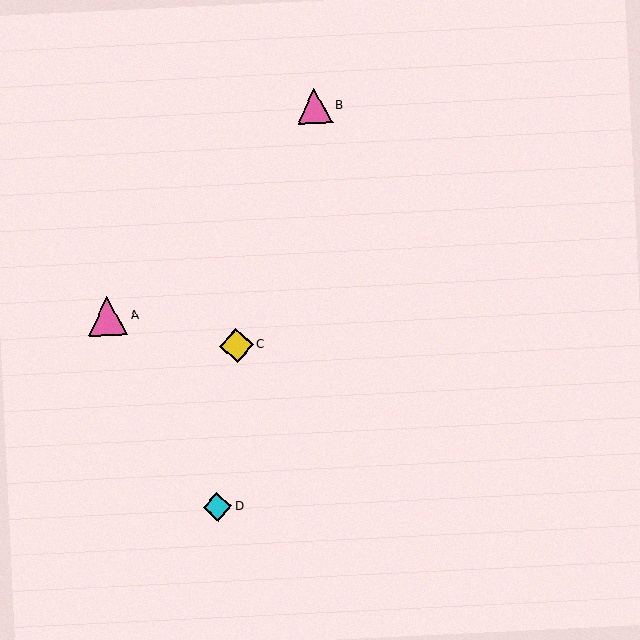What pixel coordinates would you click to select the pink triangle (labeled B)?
Click at (315, 106) to select the pink triangle B.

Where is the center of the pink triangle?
The center of the pink triangle is at (315, 106).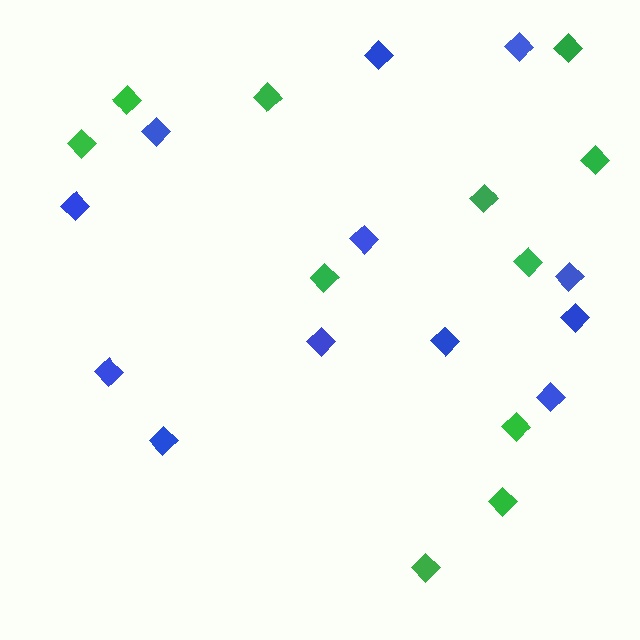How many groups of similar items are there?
There are 2 groups: one group of green diamonds (11) and one group of blue diamonds (12).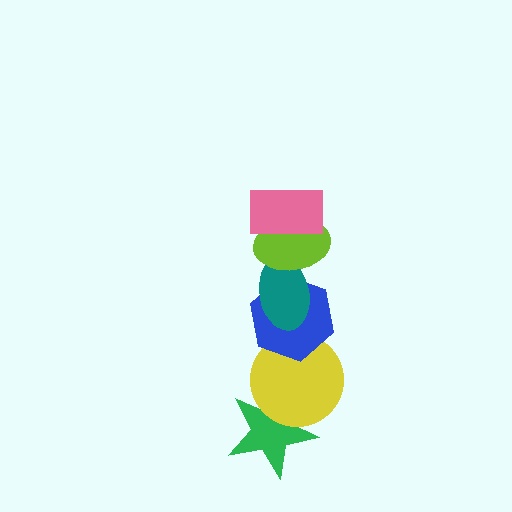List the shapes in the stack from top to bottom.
From top to bottom: the pink rectangle, the lime ellipse, the teal ellipse, the blue hexagon, the yellow circle, the green star.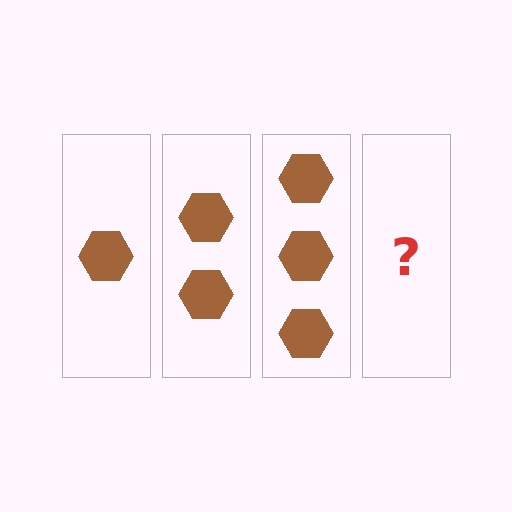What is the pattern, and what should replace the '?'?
The pattern is that each step adds one more hexagon. The '?' should be 4 hexagons.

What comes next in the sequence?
The next element should be 4 hexagons.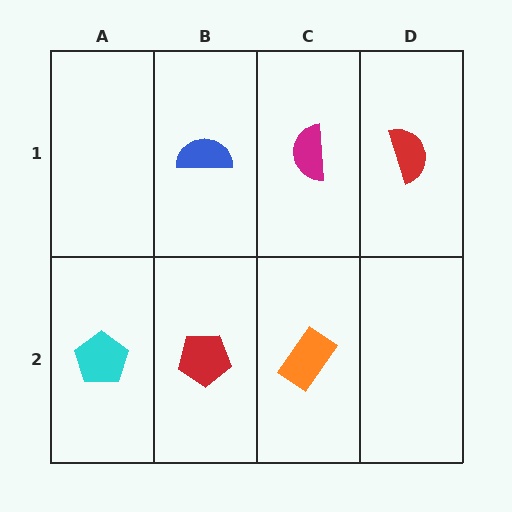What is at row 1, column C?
A magenta semicircle.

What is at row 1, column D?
A red semicircle.